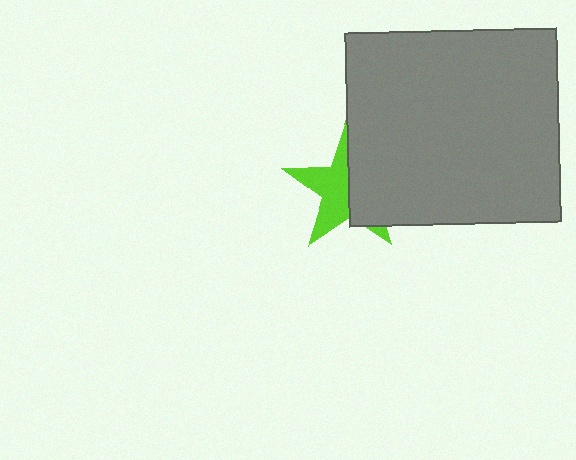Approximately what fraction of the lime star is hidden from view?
Roughly 47% of the lime star is hidden behind the gray rectangle.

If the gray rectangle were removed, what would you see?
You would see the complete lime star.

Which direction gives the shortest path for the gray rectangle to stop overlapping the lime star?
Moving right gives the shortest separation.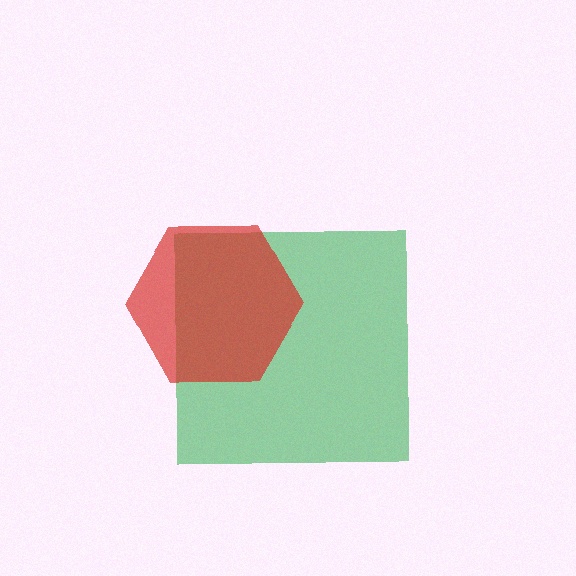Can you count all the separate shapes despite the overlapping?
Yes, there are 2 separate shapes.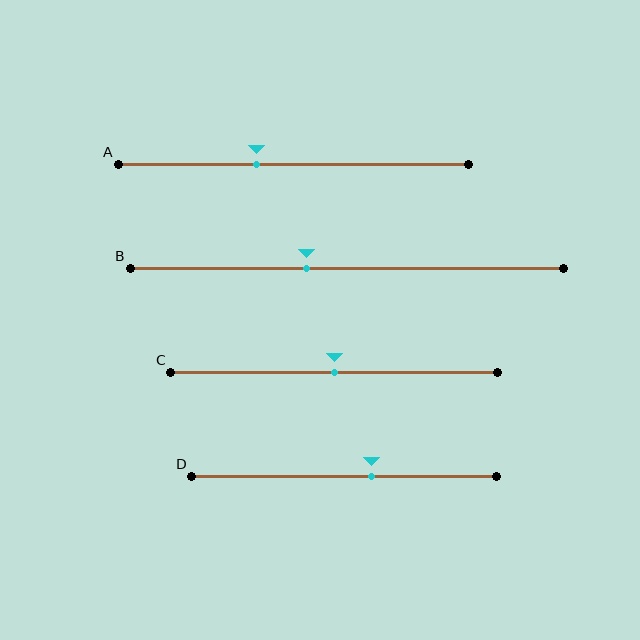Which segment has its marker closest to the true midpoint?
Segment C has its marker closest to the true midpoint.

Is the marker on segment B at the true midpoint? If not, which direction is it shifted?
No, the marker on segment B is shifted to the left by about 9% of the segment length.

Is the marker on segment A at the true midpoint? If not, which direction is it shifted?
No, the marker on segment A is shifted to the left by about 11% of the segment length.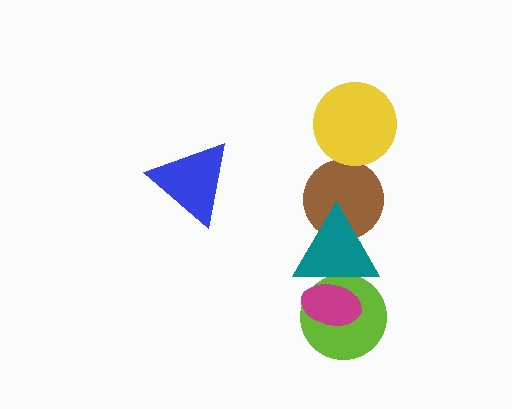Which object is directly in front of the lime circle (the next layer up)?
The magenta ellipse is directly in front of the lime circle.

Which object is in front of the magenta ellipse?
The teal triangle is in front of the magenta ellipse.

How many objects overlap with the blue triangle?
0 objects overlap with the blue triangle.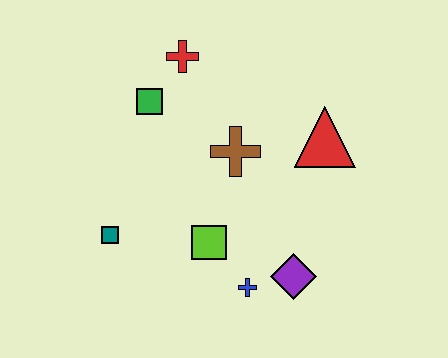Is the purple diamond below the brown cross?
Yes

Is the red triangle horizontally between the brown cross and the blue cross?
No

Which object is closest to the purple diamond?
The blue cross is closest to the purple diamond.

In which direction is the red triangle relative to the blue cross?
The red triangle is above the blue cross.